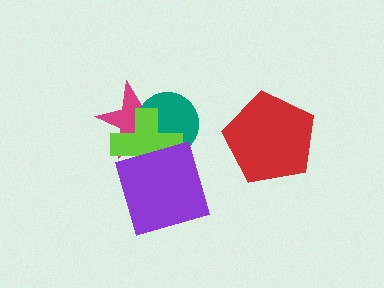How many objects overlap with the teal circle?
2 objects overlap with the teal circle.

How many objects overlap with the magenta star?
2 objects overlap with the magenta star.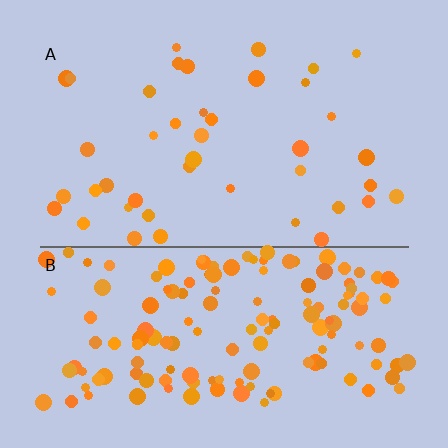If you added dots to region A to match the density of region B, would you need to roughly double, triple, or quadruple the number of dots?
Approximately quadruple.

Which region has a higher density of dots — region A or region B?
B (the bottom).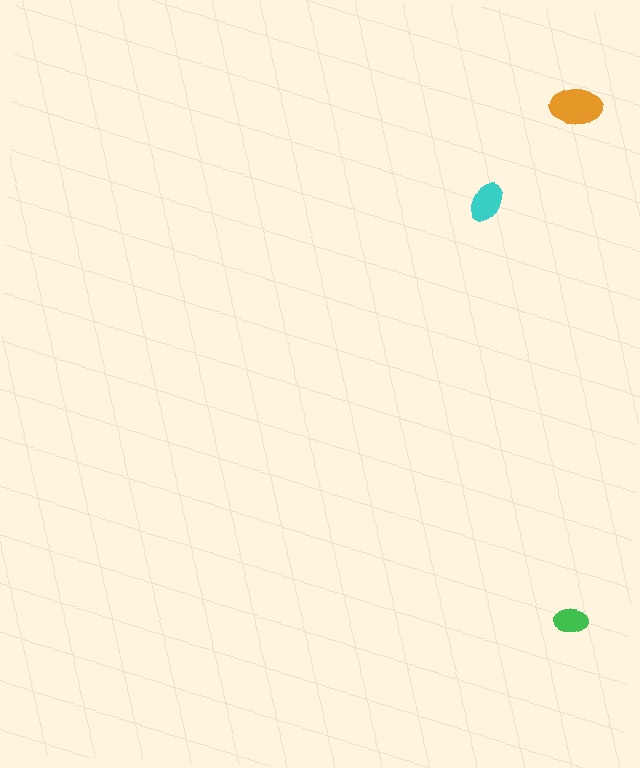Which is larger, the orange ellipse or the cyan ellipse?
The orange one.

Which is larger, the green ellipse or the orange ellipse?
The orange one.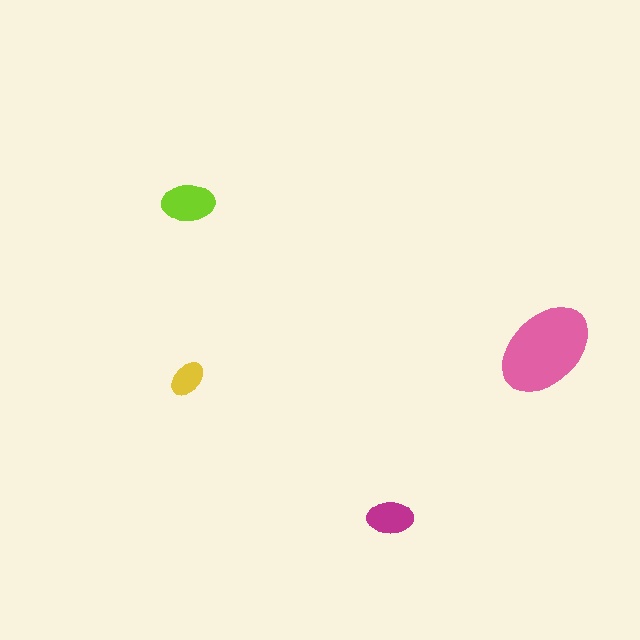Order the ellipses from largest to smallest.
the pink one, the lime one, the magenta one, the yellow one.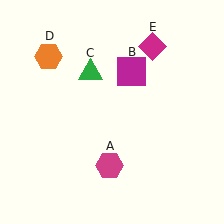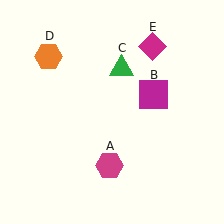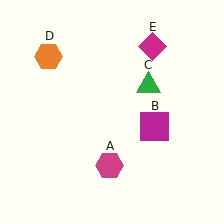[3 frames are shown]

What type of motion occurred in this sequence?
The magenta square (object B), green triangle (object C) rotated clockwise around the center of the scene.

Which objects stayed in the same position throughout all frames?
Magenta hexagon (object A) and orange hexagon (object D) and magenta diamond (object E) remained stationary.